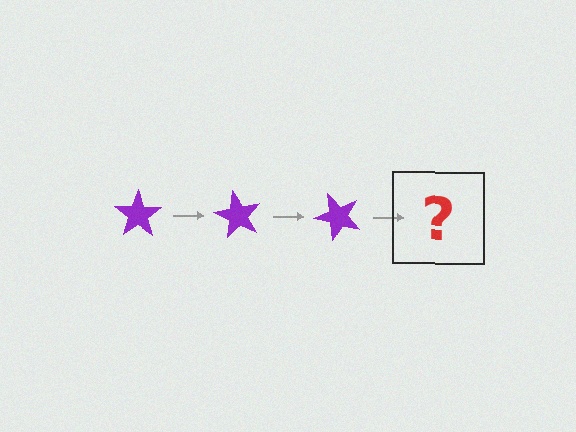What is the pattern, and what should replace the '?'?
The pattern is that the star rotates 60 degrees each step. The '?' should be a purple star rotated 180 degrees.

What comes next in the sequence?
The next element should be a purple star rotated 180 degrees.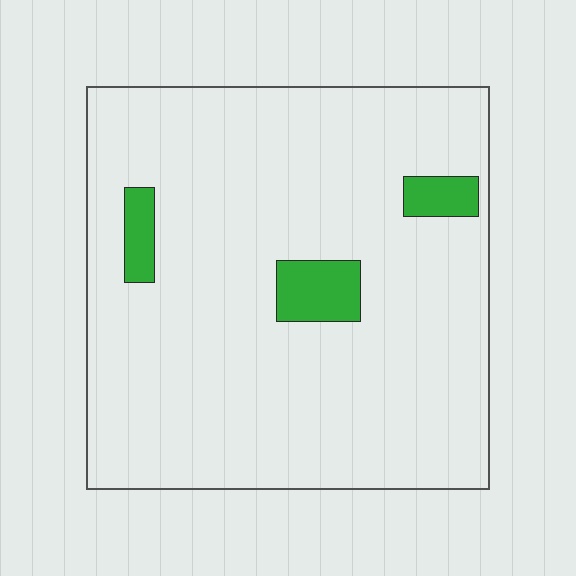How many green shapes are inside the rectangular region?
3.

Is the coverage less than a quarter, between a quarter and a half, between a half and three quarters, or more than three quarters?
Less than a quarter.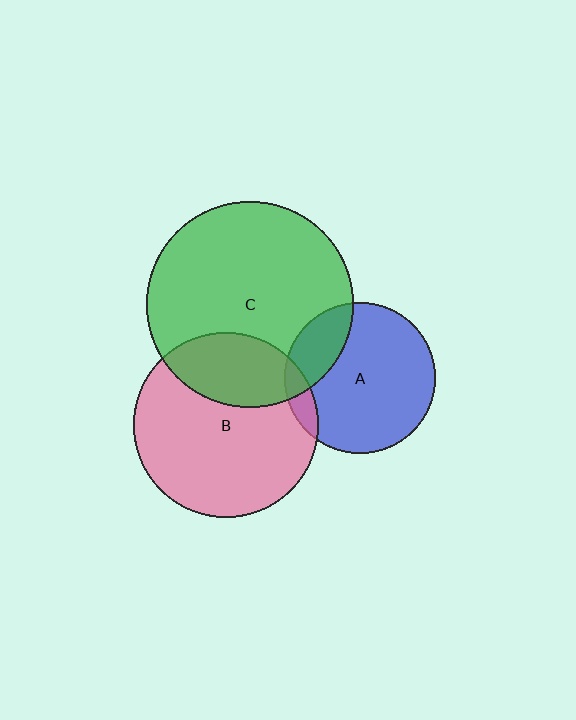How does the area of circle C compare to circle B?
Approximately 1.2 times.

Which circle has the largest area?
Circle C (green).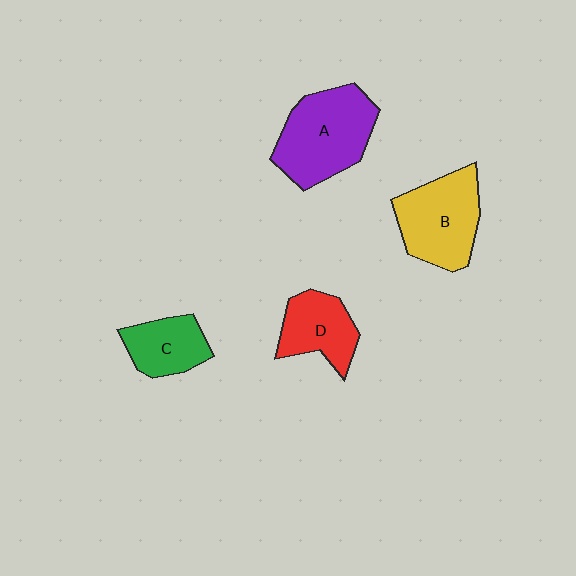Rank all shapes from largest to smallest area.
From largest to smallest: A (purple), B (yellow), D (red), C (green).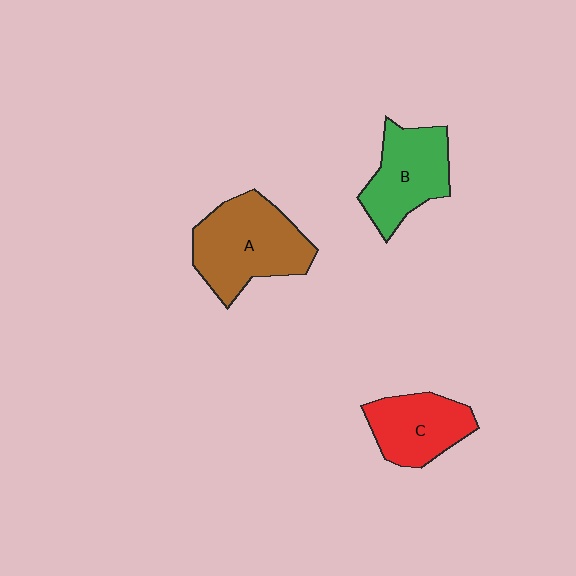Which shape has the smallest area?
Shape C (red).